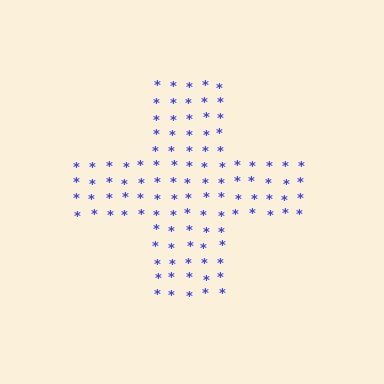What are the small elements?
The small elements are asterisks.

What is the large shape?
The large shape is a cross.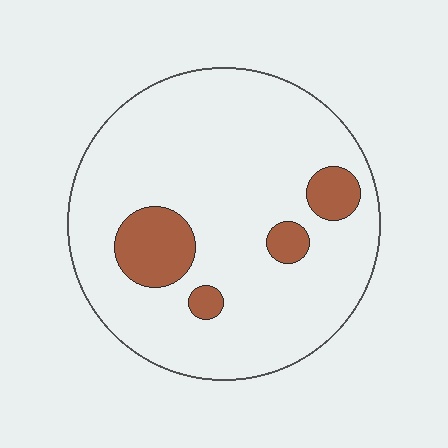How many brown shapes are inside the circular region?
4.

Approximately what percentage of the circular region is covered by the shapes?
Approximately 15%.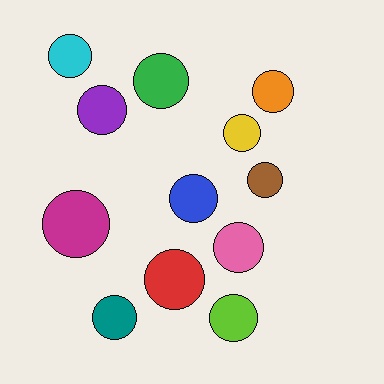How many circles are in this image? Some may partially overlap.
There are 12 circles.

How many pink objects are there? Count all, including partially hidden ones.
There is 1 pink object.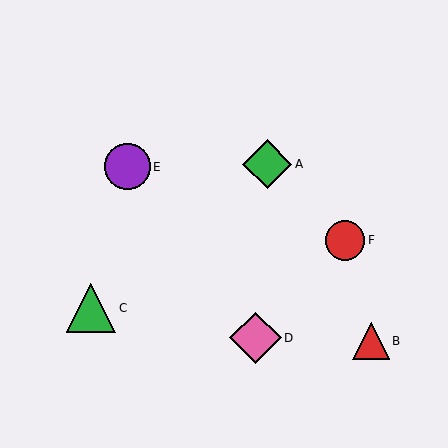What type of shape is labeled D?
Shape D is a pink diamond.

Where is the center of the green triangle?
The center of the green triangle is at (91, 308).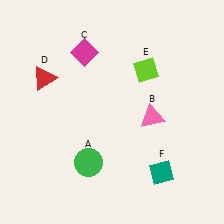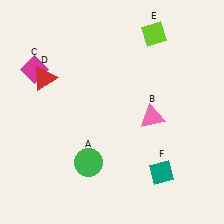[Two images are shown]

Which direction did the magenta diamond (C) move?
The magenta diamond (C) moved left.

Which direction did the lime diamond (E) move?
The lime diamond (E) moved up.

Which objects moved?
The objects that moved are: the magenta diamond (C), the lime diamond (E).